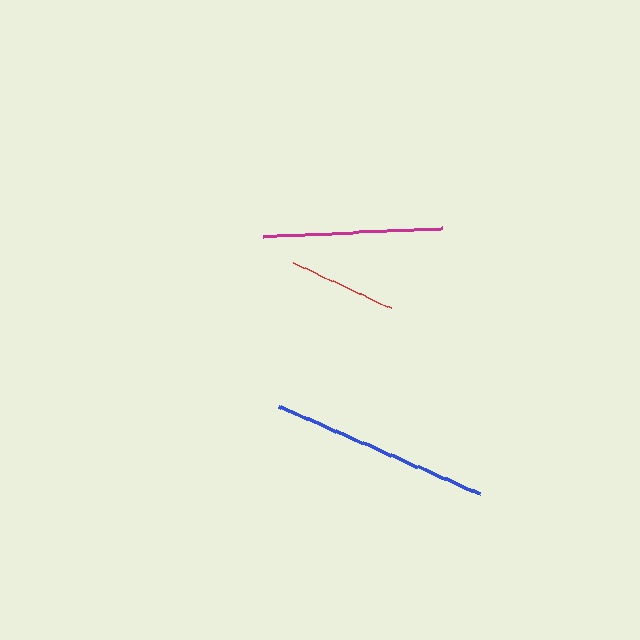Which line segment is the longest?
The blue line is the longest at approximately 220 pixels.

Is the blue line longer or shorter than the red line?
The blue line is longer than the red line.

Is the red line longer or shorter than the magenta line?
The magenta line is longer than the red line.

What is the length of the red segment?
The red segment is approximately 108 pixels long.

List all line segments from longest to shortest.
From longest to shortest: blue, magenta, red.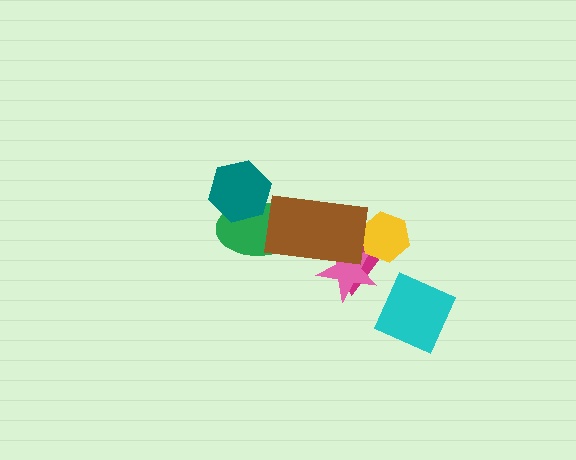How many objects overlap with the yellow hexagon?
2 objects overlap with the yellow hexagon.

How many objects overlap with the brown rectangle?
3 objects overlap with the brown rectangle.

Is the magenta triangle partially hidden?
Yes, it is partially covered by another shape.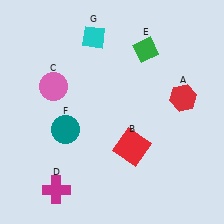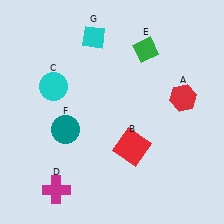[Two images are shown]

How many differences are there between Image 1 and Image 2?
There is 1 difference between the two images.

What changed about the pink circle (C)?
In Image 1, C is pink. In Image 2, it changed to cyan.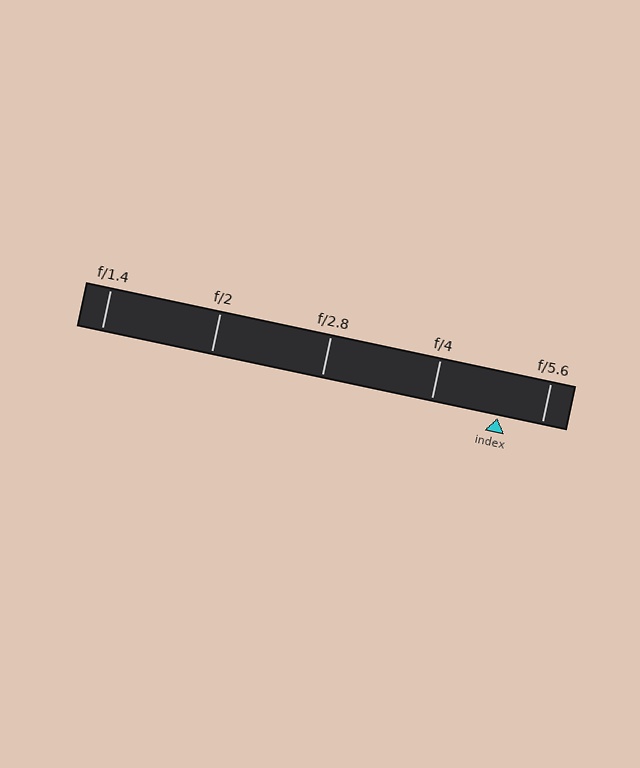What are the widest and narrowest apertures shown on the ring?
The widest aperture shown is f/1.4 and the narrowest is f/5.6.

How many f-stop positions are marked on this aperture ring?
There are 5 f-stop positions marked.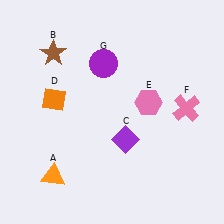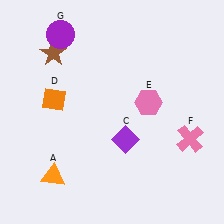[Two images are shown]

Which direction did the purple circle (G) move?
The purple circle (G) moved left.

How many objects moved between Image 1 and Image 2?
2 objects moved between the two images.